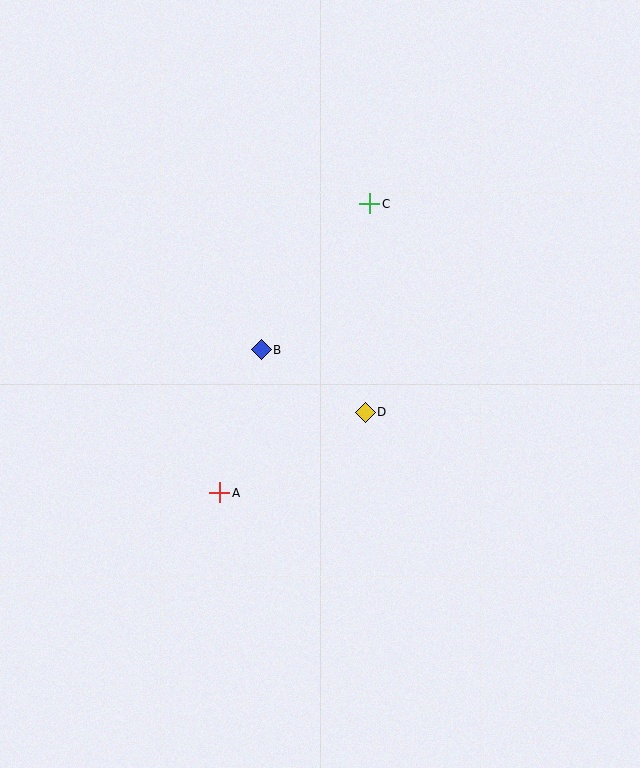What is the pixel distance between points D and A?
The distance between D and A is 166 pixels.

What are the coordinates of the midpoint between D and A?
The midpoint between D and A is at (292, 452).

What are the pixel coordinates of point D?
Point D is at (365, 412).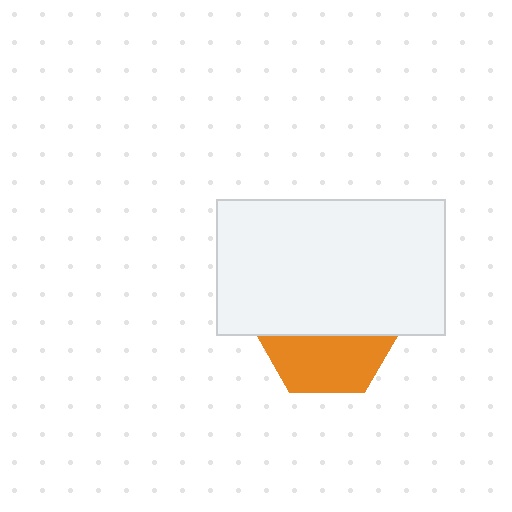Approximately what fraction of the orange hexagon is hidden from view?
Roughly 58% of the orange hexagon is hidden behind the white rectangle.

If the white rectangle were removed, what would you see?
You would see the complete orange hexagon.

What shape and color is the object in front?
The object in front is a white rectangle.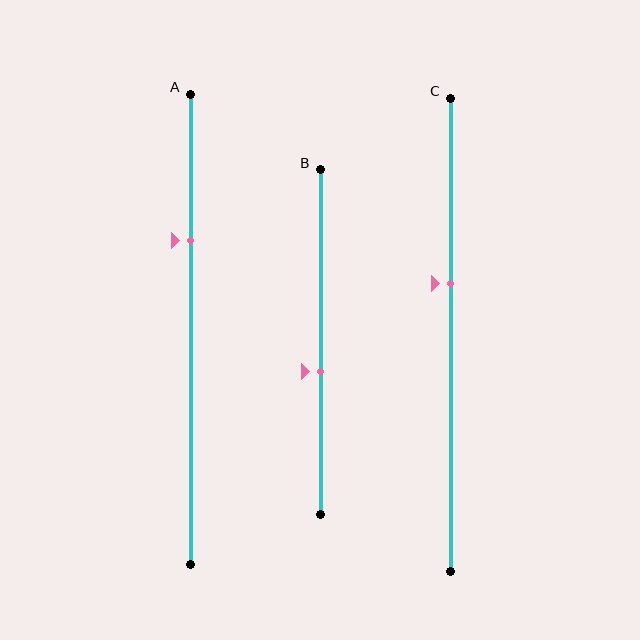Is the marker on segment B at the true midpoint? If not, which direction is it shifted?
No, the marker on segment B is shifted downward by about 9% of the segment length.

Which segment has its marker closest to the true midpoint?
Segment B has its marker closest to the true midpoint.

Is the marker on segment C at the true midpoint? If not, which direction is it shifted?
No, the marker on segment C is shifted upward by about 11% of the segment length.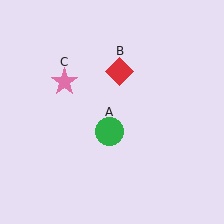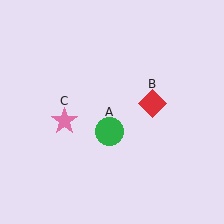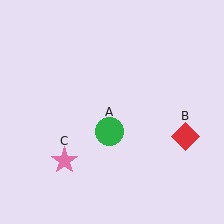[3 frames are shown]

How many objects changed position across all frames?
2 objects changed position: red diamond (object B), pink star (object C).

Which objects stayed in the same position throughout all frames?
Green circle (object A) remained stationary.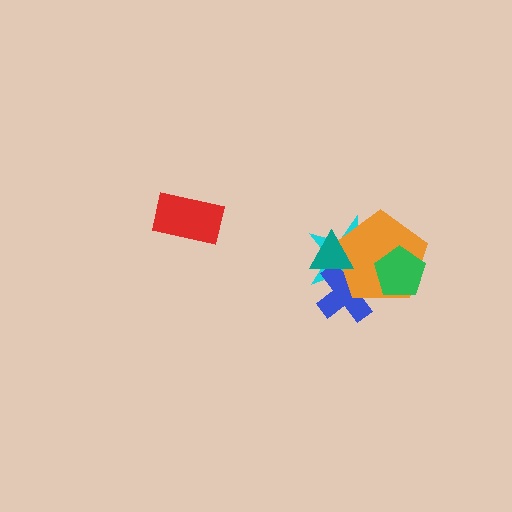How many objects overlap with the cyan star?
4 objects overlap with the cyan star.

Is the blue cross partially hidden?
Yes, it is partially covered by another shape.